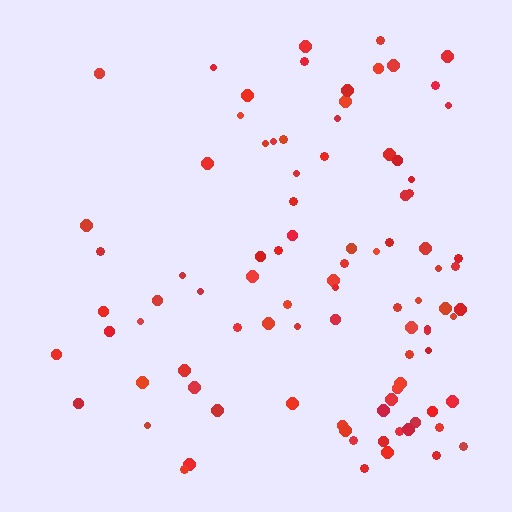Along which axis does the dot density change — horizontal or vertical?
Horizontal.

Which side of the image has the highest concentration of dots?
The right.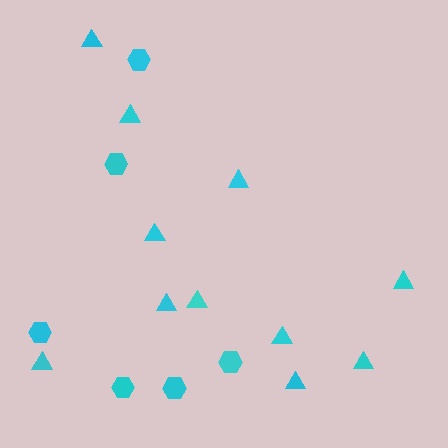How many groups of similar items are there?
There are 2 groups: one group of hexagons (6) and one group of triangles (11).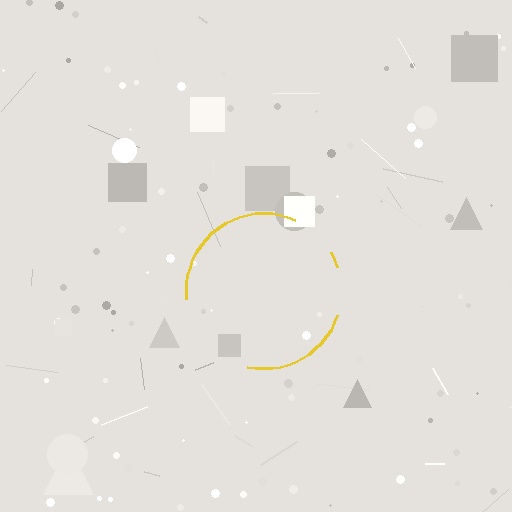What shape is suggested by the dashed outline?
The dashed outline suggests a circle.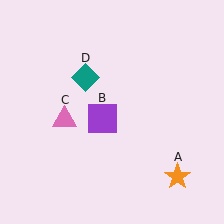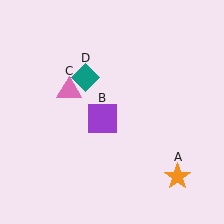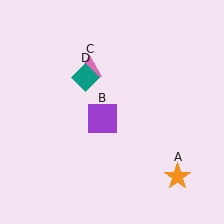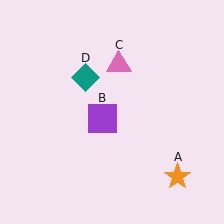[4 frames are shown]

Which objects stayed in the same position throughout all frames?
Orange star (object A) and purple square (object B) and teal diamond (object D) remained stationary.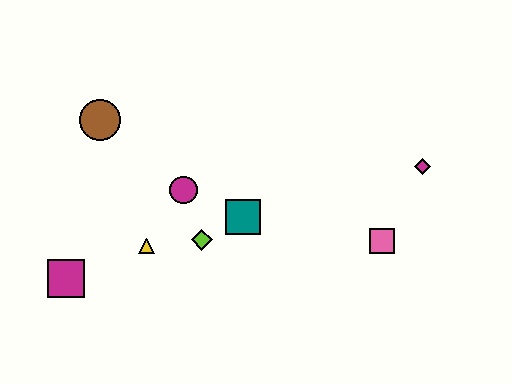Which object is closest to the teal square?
The lime diamond is closest to the teal square.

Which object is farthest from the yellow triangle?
The magenta diamond is farthest from the yellow triangle.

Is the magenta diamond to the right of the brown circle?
Yes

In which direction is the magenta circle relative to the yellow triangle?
The magenta circle is above the yellow triangle.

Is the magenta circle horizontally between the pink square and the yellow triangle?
Yes